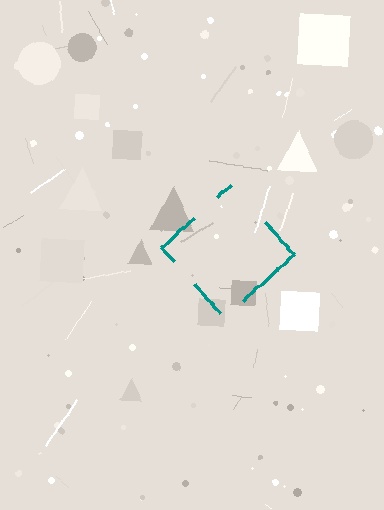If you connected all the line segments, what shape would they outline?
They would outline a diamond.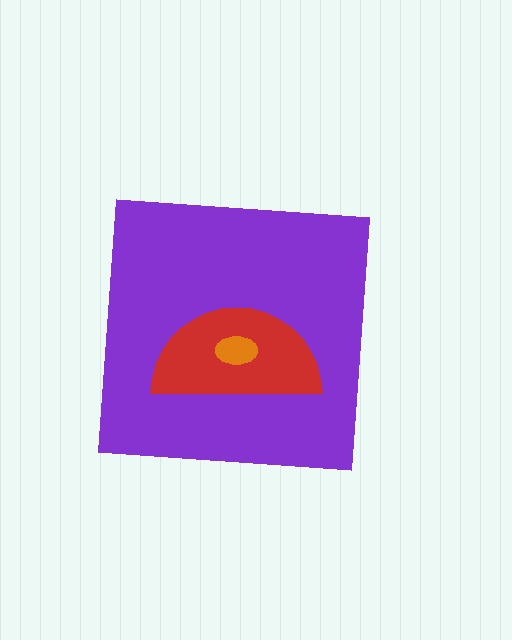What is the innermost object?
The orange ellipse.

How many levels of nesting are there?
3.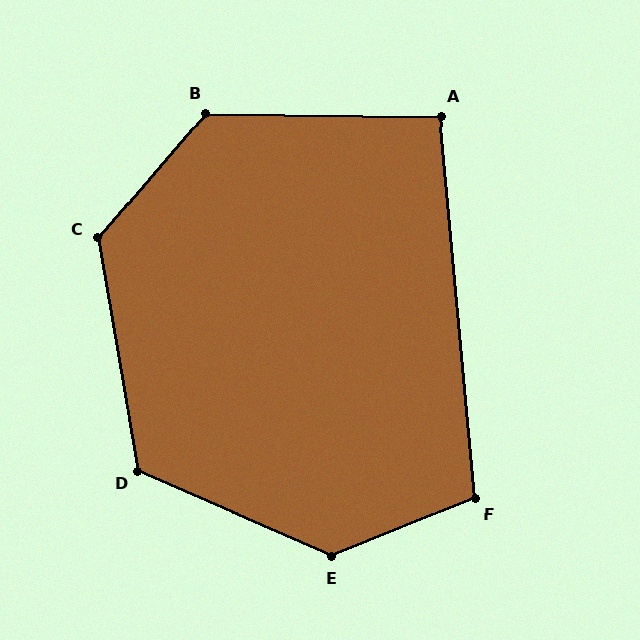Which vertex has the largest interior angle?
E, at approximately 134 degrees.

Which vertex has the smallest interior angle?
A, at approximately 96 degrees.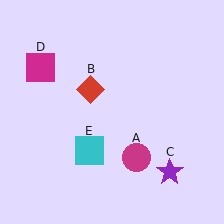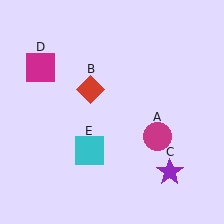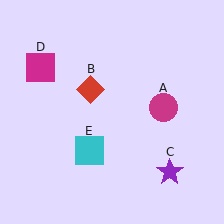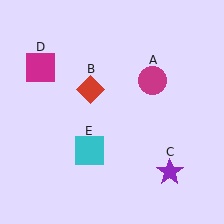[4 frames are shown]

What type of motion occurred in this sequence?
The magenta circle (object A) rotated counterclockwise around the center of the scene.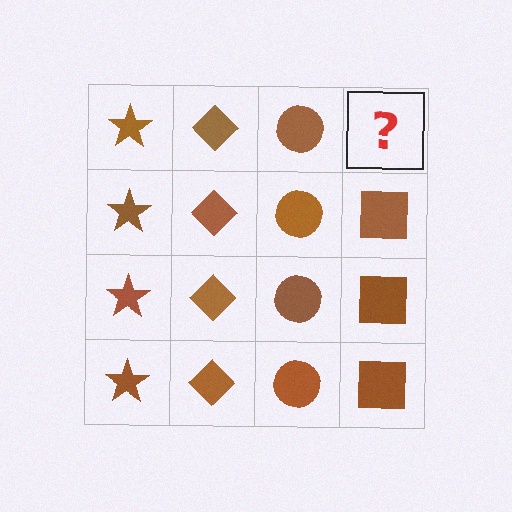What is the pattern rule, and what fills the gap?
The rule is that each column has a consistent shape. The gap should be filled with a brown square.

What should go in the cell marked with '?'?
The missing cell should contain a brown square.